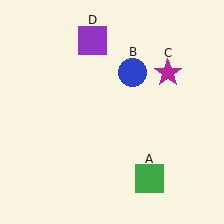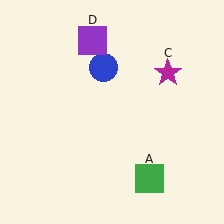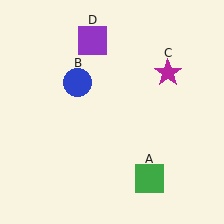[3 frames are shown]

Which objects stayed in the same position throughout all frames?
Green square (object A) and magenta star (object C) and purple square (object D) remained stationary.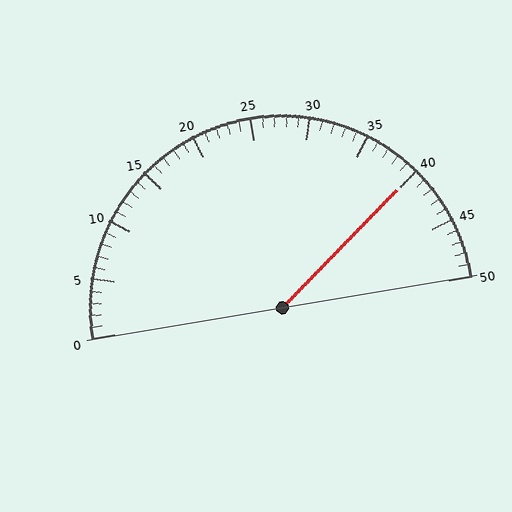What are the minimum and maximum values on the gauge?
The gauge ranges from 0 to 50.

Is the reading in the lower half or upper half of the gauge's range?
The reading is in the upper half of the range (0 to 50).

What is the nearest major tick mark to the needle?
The nearest major tick mark is 40.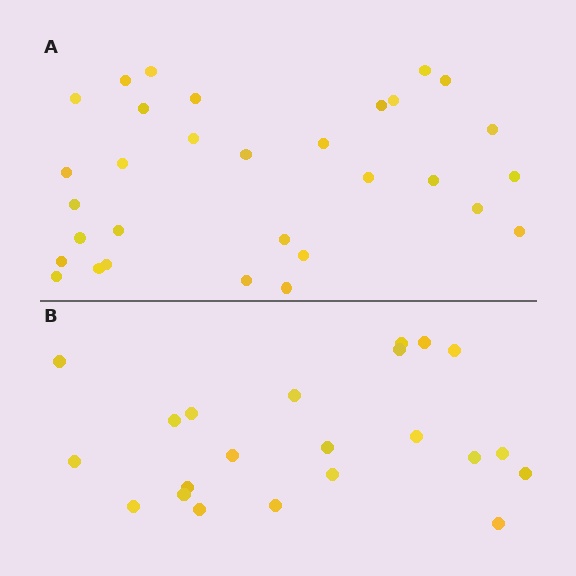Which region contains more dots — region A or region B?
Region A (the top region) has more dots.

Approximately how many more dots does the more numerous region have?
Region A has roughly 8 or so more dots than region B.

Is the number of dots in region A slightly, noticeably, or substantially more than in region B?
Region A has noticeably more, but not dramatically so. The ratio is roughly 1.4 to 1.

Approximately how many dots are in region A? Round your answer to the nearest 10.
About 30 dots. (The exact count is 31, which rounds to 30.)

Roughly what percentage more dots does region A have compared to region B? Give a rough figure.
About 40% more.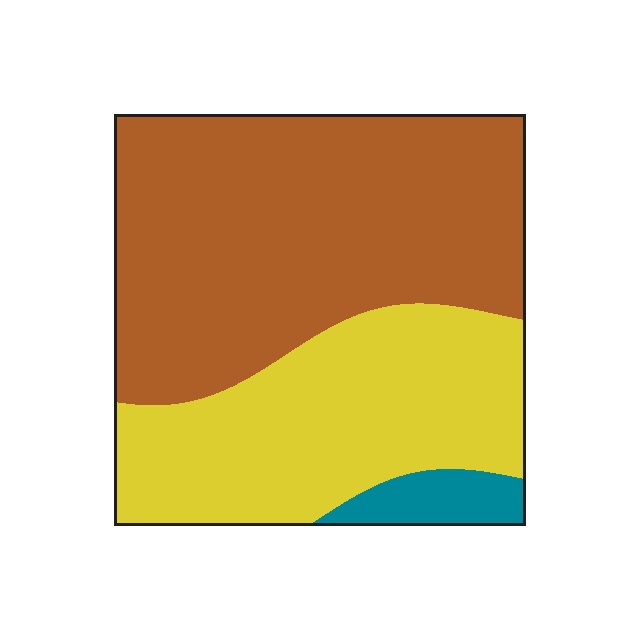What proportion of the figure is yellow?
Yellow covers 38% of the figure.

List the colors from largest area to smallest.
From largest to smallest: brown, yellow, teal.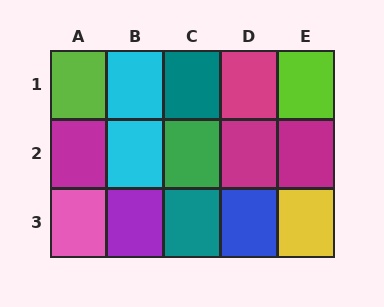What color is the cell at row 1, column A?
Lime.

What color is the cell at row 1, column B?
Cyan.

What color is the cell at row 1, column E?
Lime.